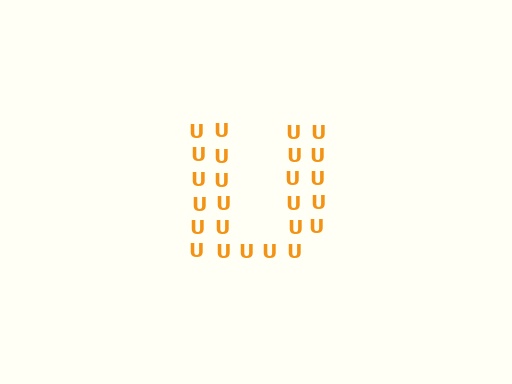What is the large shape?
The large shape is the letter U.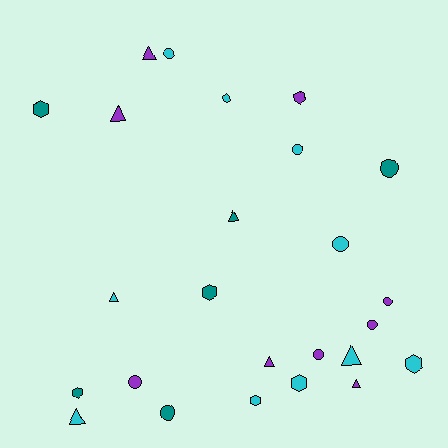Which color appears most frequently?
Cyan, with 10 objects.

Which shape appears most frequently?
Circle, with 9 objects.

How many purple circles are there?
There are 4 purple circles.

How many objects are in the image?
There are 25 objects.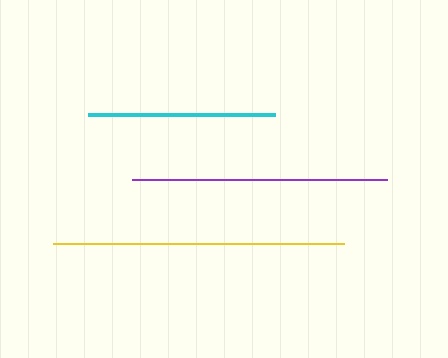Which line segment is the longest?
The yellow line is the longest at approximately 291 pixels.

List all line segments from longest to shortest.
From longest to shortest: yellow, purple, cyan.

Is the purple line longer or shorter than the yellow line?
The yellow line is longer than the purple line.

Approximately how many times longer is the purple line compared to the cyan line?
The purple line is approximately 1.4 times the length of the cyan line.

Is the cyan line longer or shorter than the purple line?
The purple line is longer than the cyan line.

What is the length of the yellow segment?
The yellow segment is approximately 291 pixels long.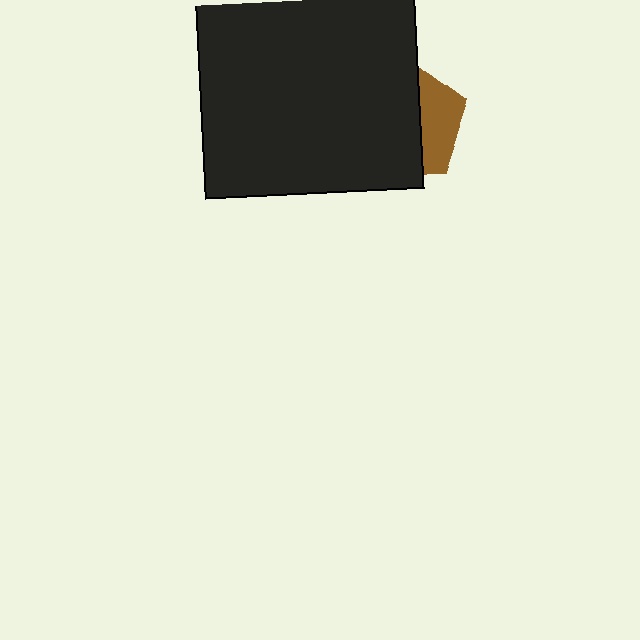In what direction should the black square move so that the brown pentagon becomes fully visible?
The black square should move left. That is the shortest direction to clear the overlap and leave the brown pentagon fully visible.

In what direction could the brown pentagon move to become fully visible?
The brown pentagon could move right. That would shift it out from behind the black square entirely.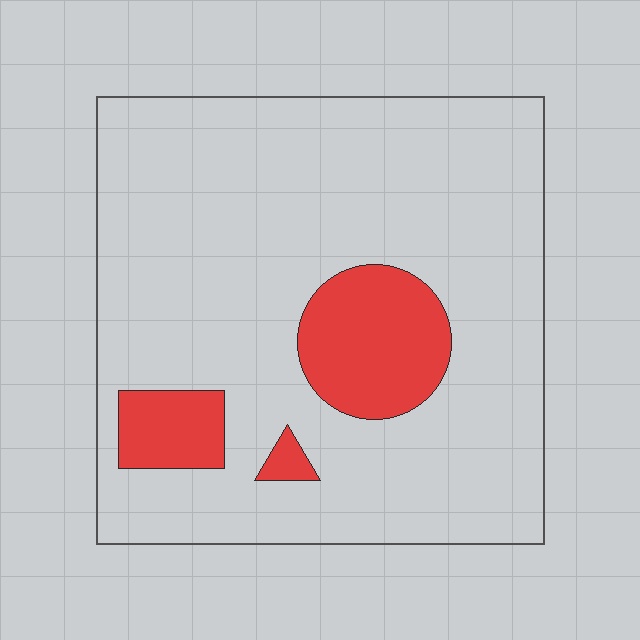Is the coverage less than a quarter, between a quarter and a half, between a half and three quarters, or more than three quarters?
Less than a quarter.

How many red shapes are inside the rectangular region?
3.